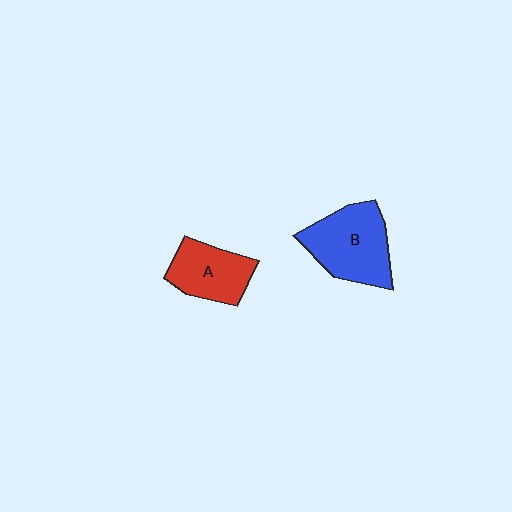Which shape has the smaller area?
Shape A (red).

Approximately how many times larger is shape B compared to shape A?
Approximately 1.3 times.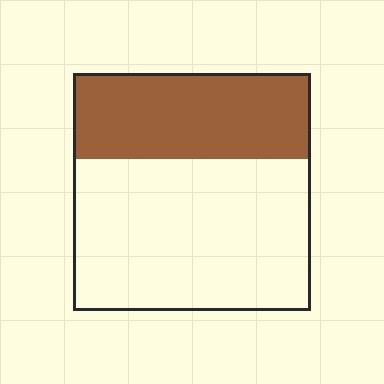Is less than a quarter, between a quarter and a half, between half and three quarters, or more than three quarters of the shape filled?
Between a quarter and a half.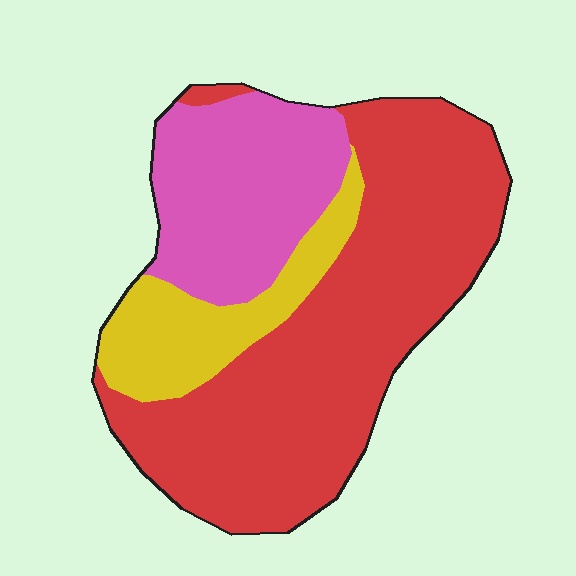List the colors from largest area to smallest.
From largest to smallest: red, pink, yellow.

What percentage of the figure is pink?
Pink takes up about one quarter (1/4) of the figure.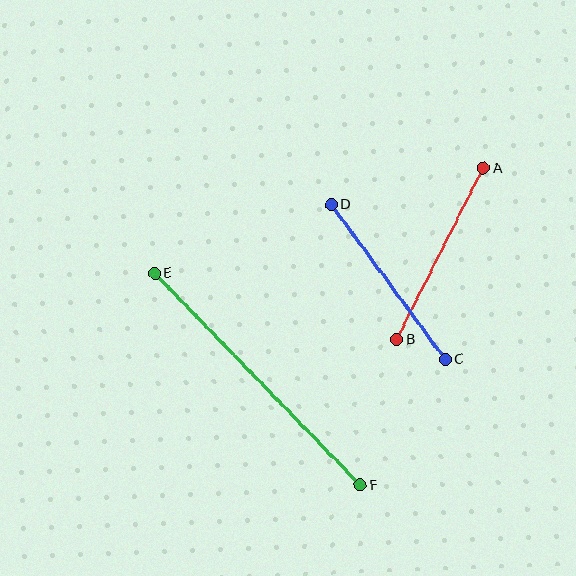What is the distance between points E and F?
The distance is approximately 296 pixels.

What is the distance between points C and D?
The distance is approximately 192 pixels.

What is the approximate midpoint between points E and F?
The midpoint is at approximately (257, 379) pixels.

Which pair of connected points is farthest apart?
Points E and F are farthest apart.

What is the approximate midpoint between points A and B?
The midpoint is at approximately (440, 254) pixels.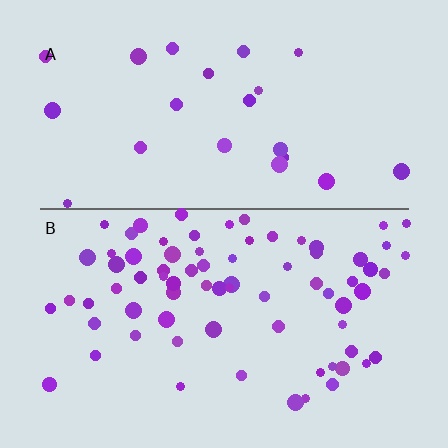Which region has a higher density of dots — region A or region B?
B (the bottom).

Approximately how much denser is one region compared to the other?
Approximately 3.3× — region B over region A.